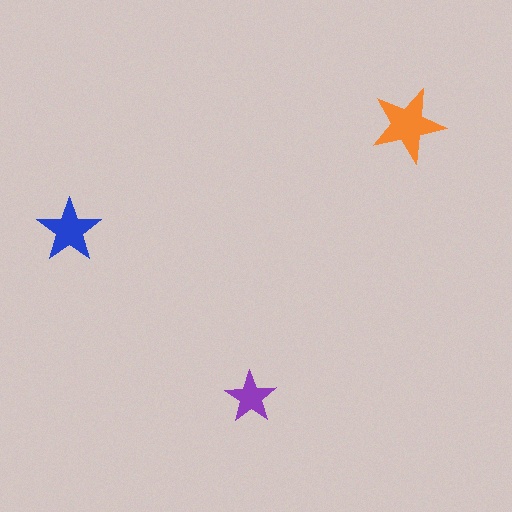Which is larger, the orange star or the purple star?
The orange one.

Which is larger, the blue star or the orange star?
The orange one.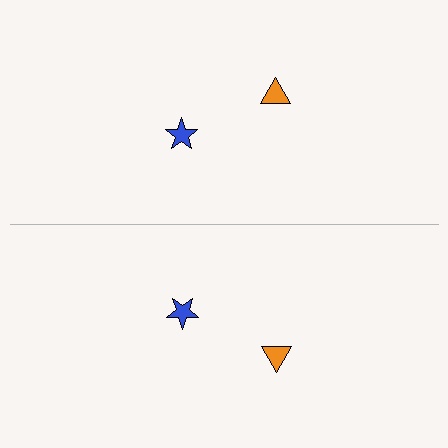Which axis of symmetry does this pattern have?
The pattern has a horizontal axis of symmetry running through the center of the image.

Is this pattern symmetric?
Yes, this pattern has bilateral (reflection) symmetry.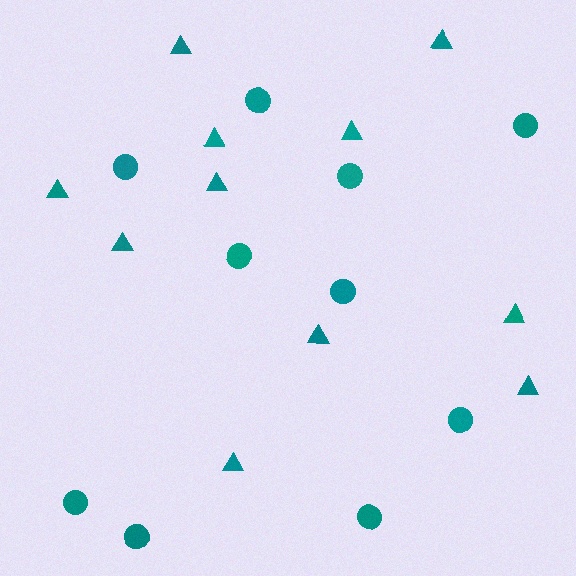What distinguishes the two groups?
There are 2 groups: one group of circles (10) and one group of triangles (11).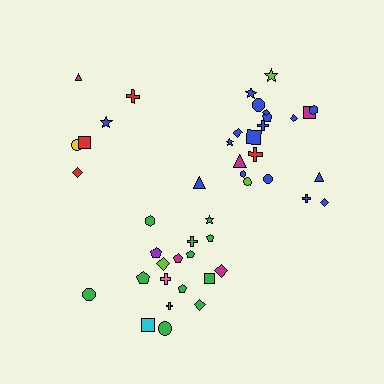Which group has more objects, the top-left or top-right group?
The top-right group.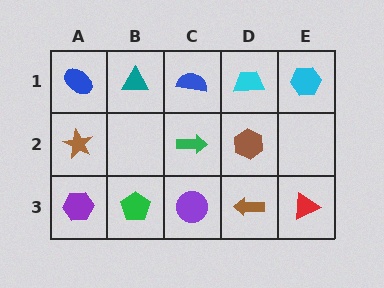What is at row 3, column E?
A red triangle.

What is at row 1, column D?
A cyan trapezoid.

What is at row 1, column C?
A blue semicircle.